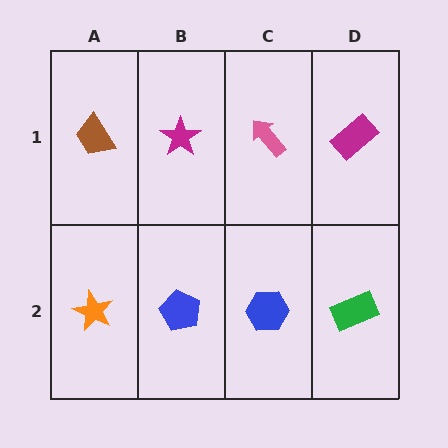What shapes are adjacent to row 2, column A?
A brown trapezoid (row 1, column A), a blue pentagon (row 2, column B).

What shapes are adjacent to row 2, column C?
A pink arrow (row 1, column C), a blue pentagon (row 2, column B), a green rectangle (row 2, column D).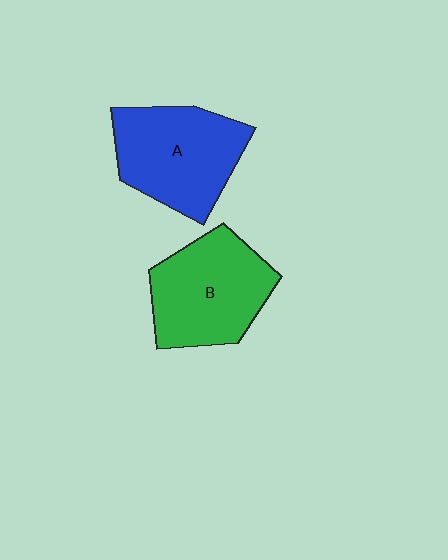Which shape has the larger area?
Shape A (blue).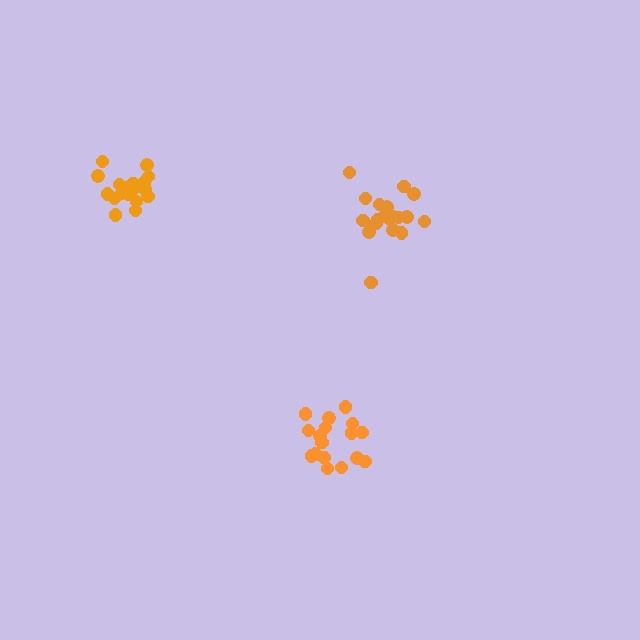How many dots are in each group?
Group 1: 17 dots, Group 2: 20 dots, Group 3: 18 dots (55 total).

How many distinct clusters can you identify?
There are 3 distinct clusters.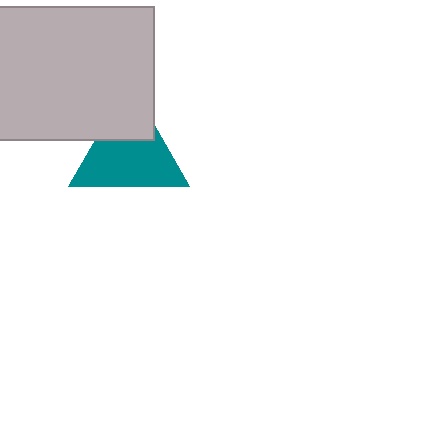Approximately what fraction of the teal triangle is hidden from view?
Roughly 31% of the teal triangle is hidden behind the light gray rectangle.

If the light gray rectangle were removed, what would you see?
You would see the complete teal triangle.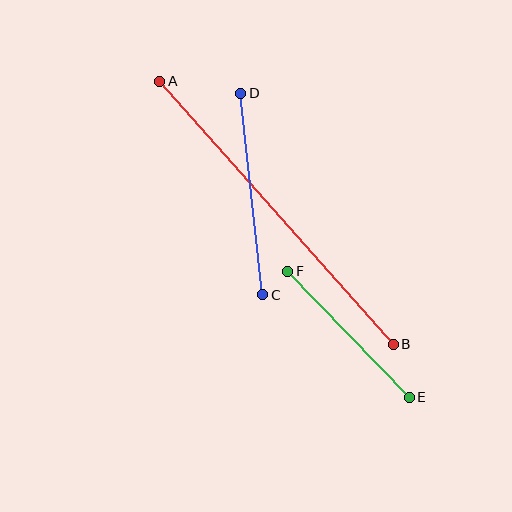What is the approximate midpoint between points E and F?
The midpoint is at approximately (348, 334) pixels.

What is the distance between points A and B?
The distance is approximately 352 pixels.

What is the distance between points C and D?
The distance is approximately 203 pixels.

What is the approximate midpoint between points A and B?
The midpoint is at approximately (277, 213) pixels.